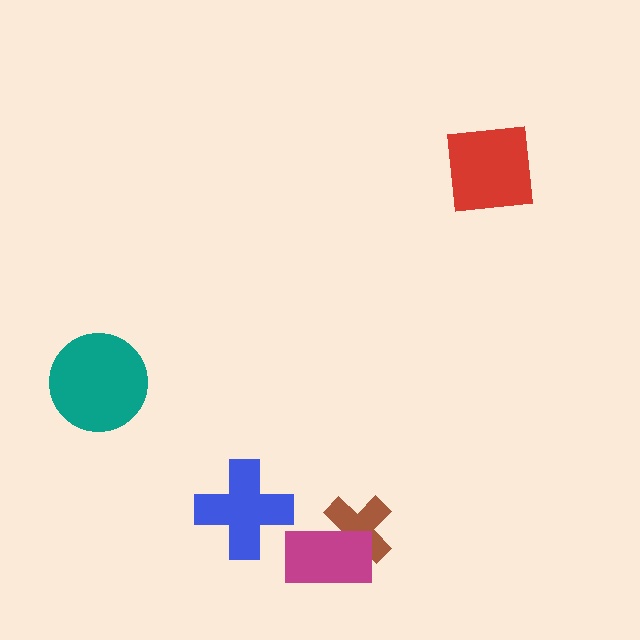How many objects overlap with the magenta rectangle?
1 object overlaps with the magenta rectangle.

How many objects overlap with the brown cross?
1 object overlaps with the brown cross.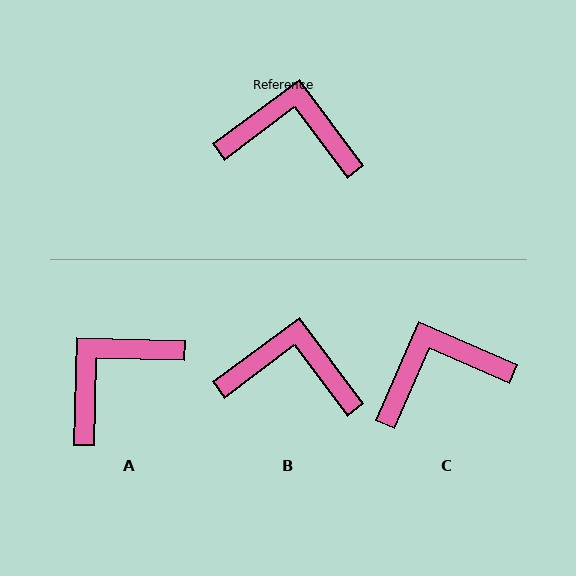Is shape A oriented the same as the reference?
No, it is off by about 52 degrees.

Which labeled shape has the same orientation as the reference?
B.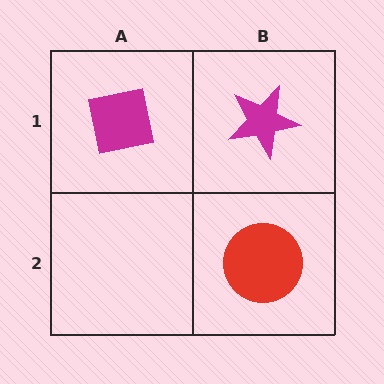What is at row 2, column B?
A red circle.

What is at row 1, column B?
A magenta star.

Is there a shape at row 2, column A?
No, that cell is empty.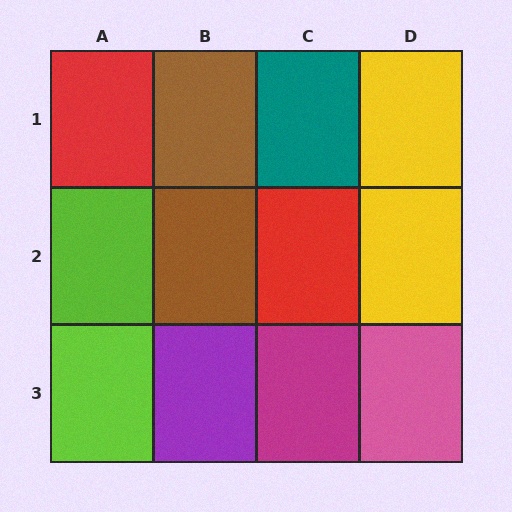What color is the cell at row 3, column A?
Lime.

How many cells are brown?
2 cells are brown.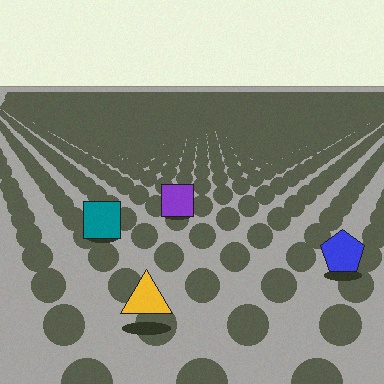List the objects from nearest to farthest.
From nearest to farthest: the yellow triangle, the blue pentagon, the teal square, the purple square.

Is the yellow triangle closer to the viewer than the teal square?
Yes. The yellow triangle is closer — you can tell from the texture gradient: the ground texture is coarser near it.